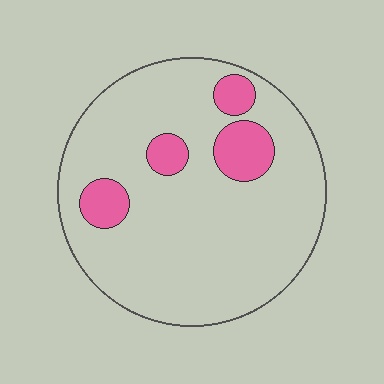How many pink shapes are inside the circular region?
4.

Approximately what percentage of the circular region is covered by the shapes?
Approximately 15%.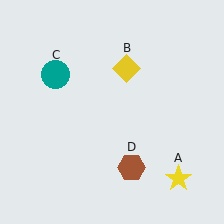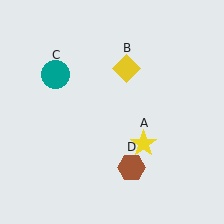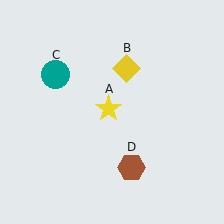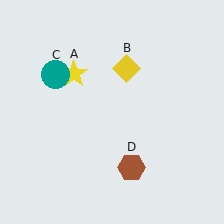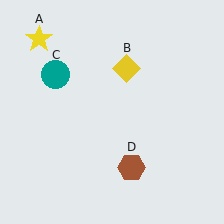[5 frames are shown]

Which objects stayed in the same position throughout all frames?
Yellow diamond (object B) and teal circle (object C) and brown hexagon (object D) remained stationary.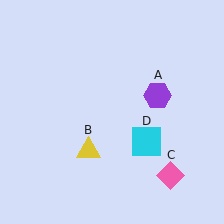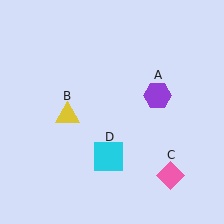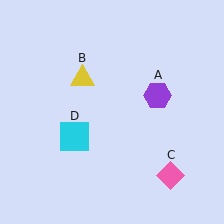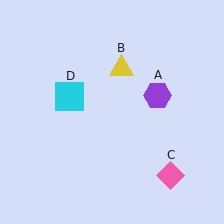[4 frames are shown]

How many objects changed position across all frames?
2 objects changed position: yellow triangle (object B), cyan square (object D).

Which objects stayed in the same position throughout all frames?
Purple hexagon (object A) and pink diamond (object C) remained stationary.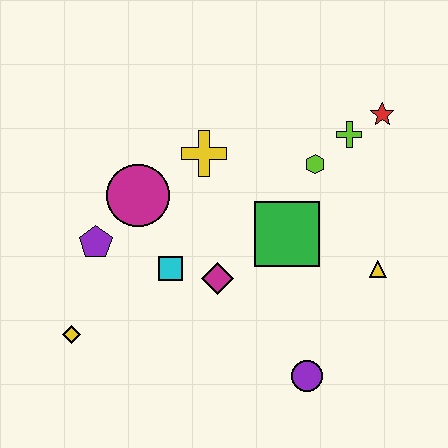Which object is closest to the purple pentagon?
The magenta circle is closest to the purple pentagon.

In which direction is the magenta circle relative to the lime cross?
The magenta circle is to the left of the lime cross.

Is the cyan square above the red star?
No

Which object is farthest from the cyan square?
The red star is farthest from the cyan square.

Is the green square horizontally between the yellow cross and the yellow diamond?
No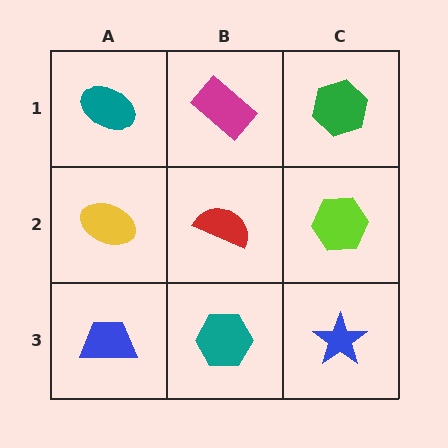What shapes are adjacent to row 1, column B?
A red semicircle (row 2, column B), a teal ellipse (row 1, column A), a green hexagon (row 1, column C).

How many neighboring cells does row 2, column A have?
3.